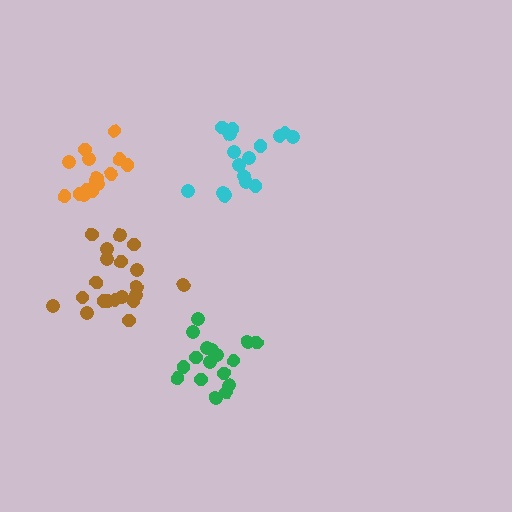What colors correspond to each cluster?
The clusters are colored: green, brown, cyan, orange.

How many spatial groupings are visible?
There are 4 spatial groupings.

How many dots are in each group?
Group 1: 17 dots, Group 2: 20 dots, Group 3: 17 dots, Group 4: 15 dots (69 total).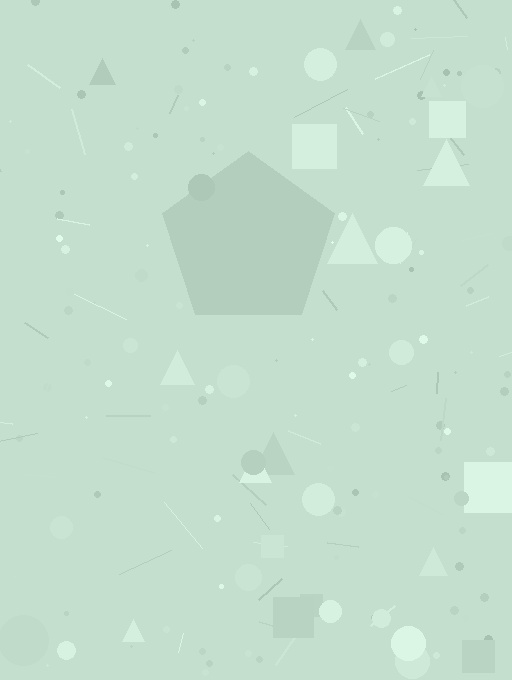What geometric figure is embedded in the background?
A pentagon is embedded in the background.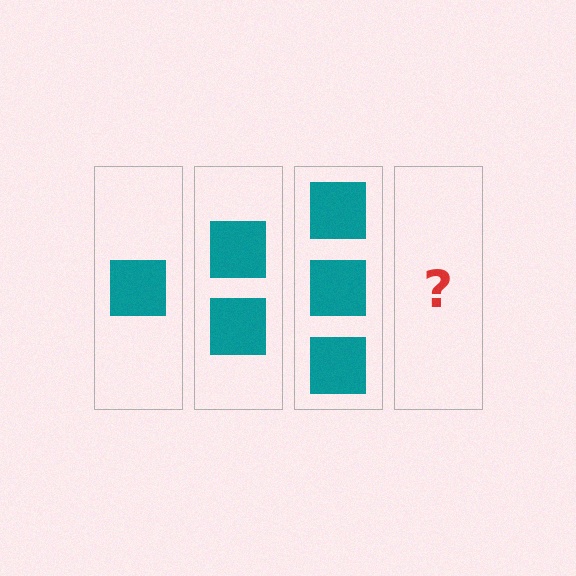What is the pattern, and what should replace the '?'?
The pattern is that each step adds one more square. The '?' should be 4 squares.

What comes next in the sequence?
The next element should be 4 squares.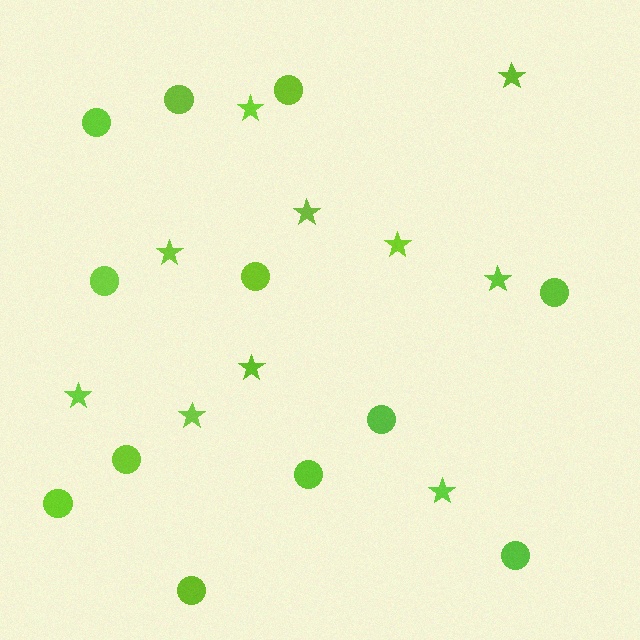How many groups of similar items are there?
There are 2 groups: one group of stars (10) and one group of circles (12).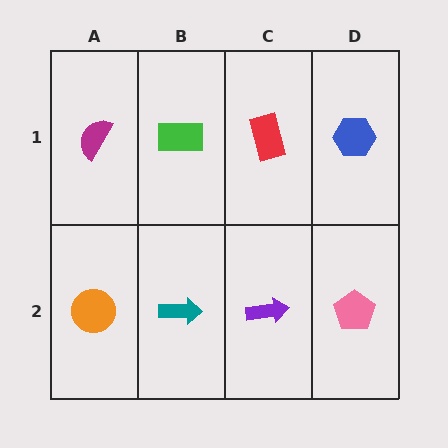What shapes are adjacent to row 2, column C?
A red rectangle (row 1, column C), a teal arrow (row 2, column B), a pink pentagon (row 2, column D).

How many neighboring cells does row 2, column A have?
2.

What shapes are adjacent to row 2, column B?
A green rectangle (row 1, column B), an orange circle (row 2, column A), a purple arrow (row 2, column C).